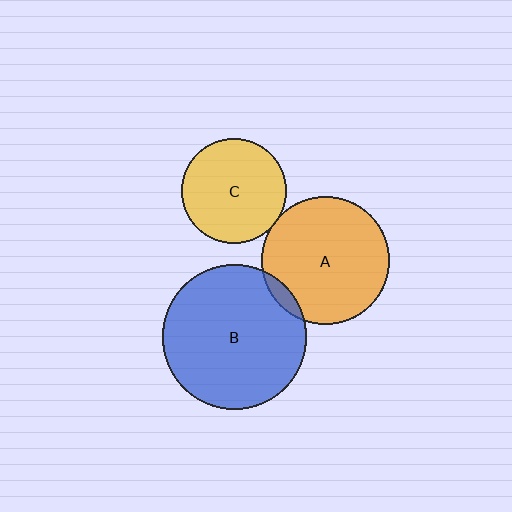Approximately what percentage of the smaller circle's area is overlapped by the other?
Approximately 5%.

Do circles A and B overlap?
Yes.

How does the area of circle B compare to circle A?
Approximately 1.3 times.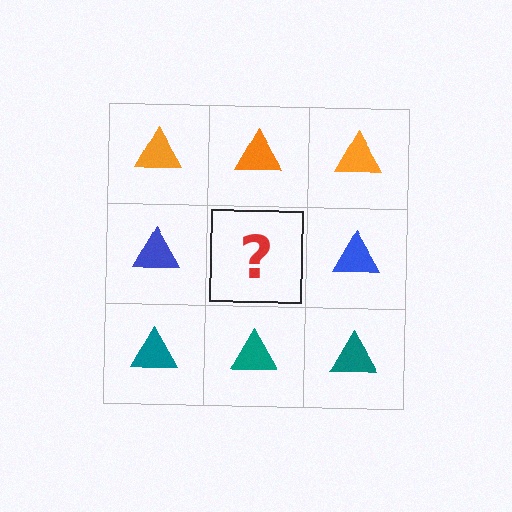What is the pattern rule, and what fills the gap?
The rule is that each row has a consistent color. The gap should be filled with a blue triangle.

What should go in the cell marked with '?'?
The missing cell should contain a blue triangle.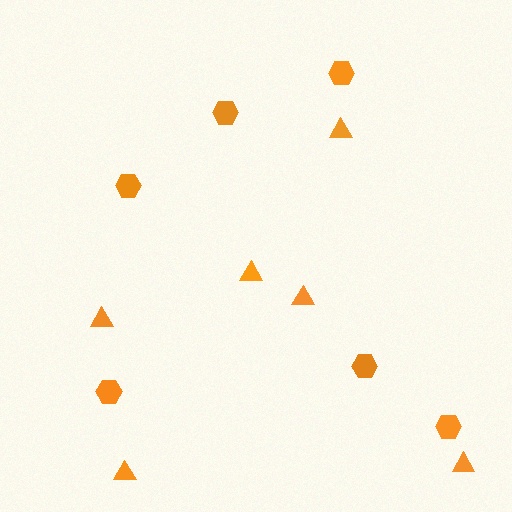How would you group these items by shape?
There are 2 groups: one group of hexagons (6) and one group of triangles (6).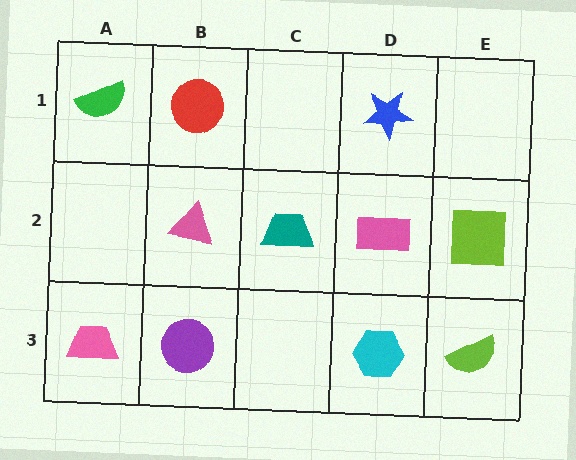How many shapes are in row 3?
4 shapes.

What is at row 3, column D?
A cyan hexagon.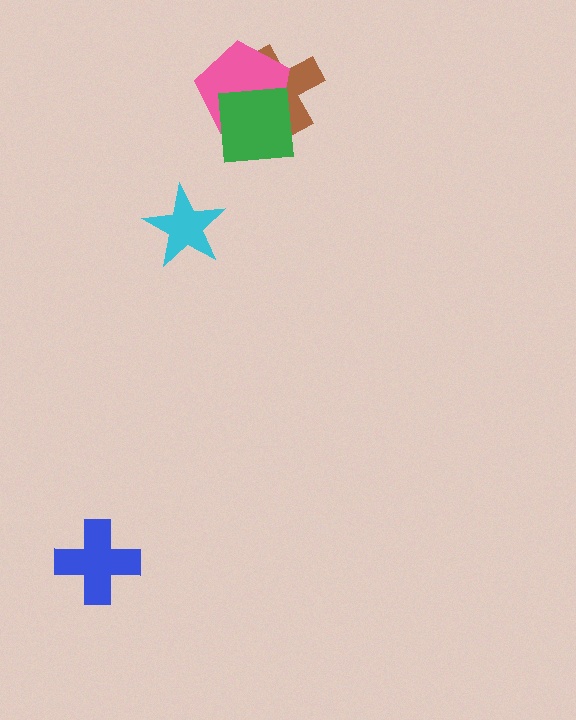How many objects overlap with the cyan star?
0 objects overlap with the cyan star.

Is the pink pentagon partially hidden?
Yes, it is partially covered by another shape.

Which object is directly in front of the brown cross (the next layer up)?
The pink pentagon is directly in front of the brown cross.